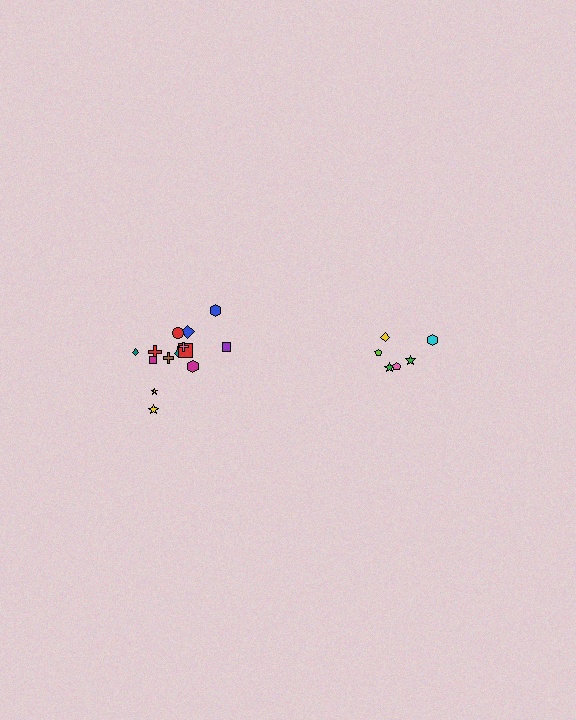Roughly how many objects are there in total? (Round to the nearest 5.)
Roughly 20 objects in total.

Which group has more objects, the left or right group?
The left group.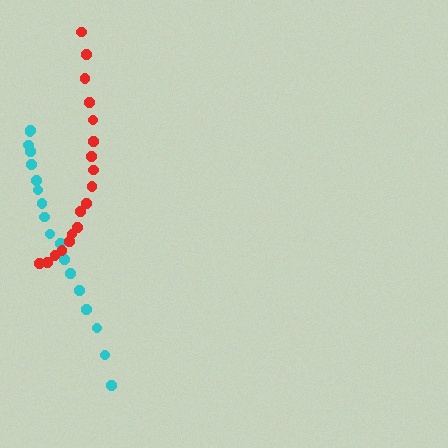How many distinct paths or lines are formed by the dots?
There are 2 distinct paths.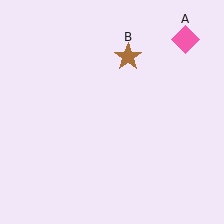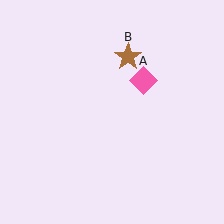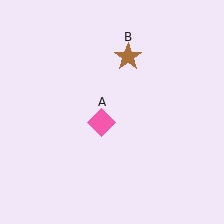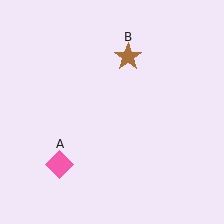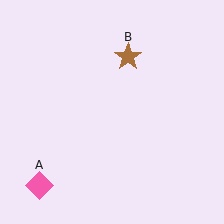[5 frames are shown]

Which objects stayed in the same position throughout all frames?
Brown star (object B) remained stationary.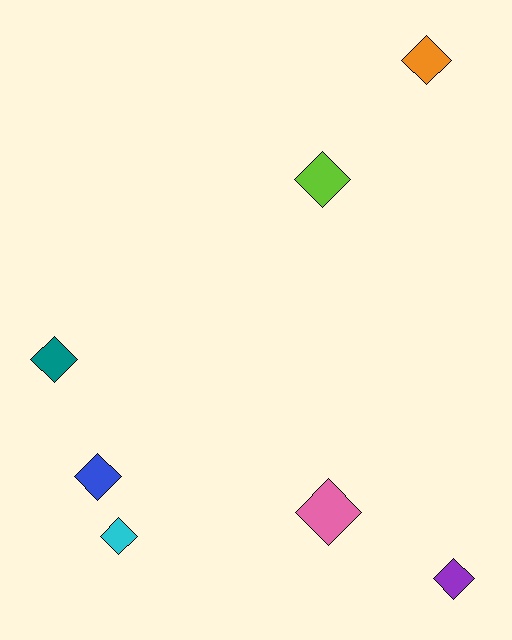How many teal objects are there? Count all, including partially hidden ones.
There is 1 teal object.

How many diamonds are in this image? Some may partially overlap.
There are 7 diamonds.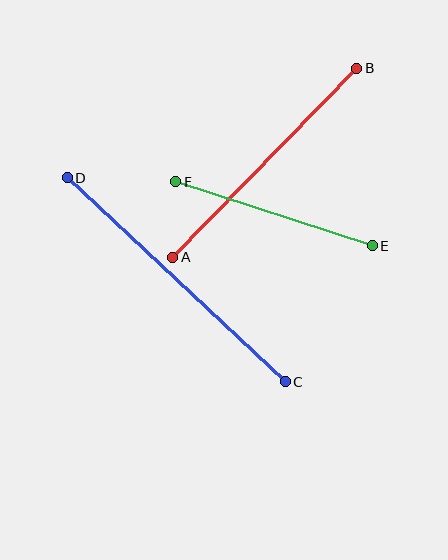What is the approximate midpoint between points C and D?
The midpoint is at approximately (176, 280) pixels.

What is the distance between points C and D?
The distance is approximately 298 pixels.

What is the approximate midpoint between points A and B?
The midpoint is at approximately (265, 163) pixels.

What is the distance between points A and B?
The distance is approximately 264 pixels.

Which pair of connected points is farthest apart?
Points C and D are farthest apart.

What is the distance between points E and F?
The distance is approximately 207 pixels.